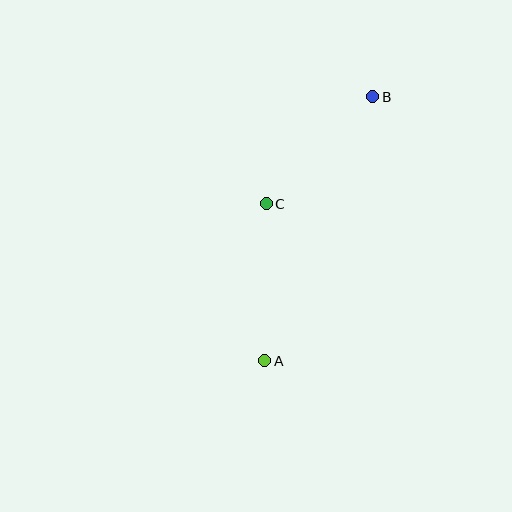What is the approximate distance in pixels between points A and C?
The distance between A and C is approximately 157 pixels.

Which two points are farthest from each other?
Points A and B are farthest from each other.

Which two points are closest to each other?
Points B and C are closest to each other.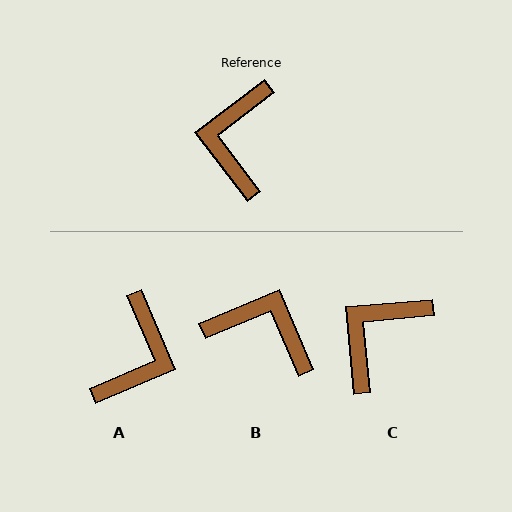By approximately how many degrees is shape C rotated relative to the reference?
Approximately 32 degrees clockwise.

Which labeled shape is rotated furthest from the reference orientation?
A, about 166 degrees away.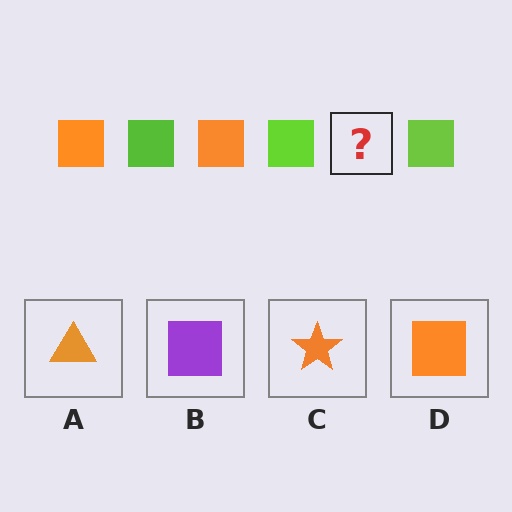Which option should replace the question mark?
Option D.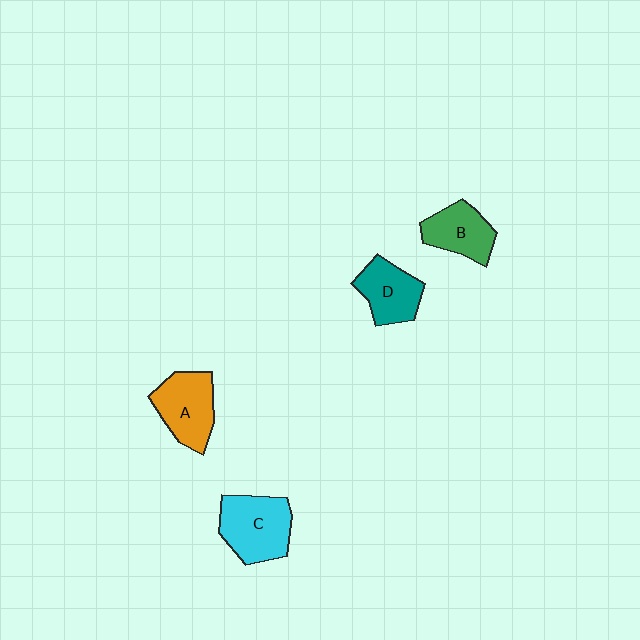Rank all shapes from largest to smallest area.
From largest to smallest: C (cyan), A (orange), D (teal), B (green).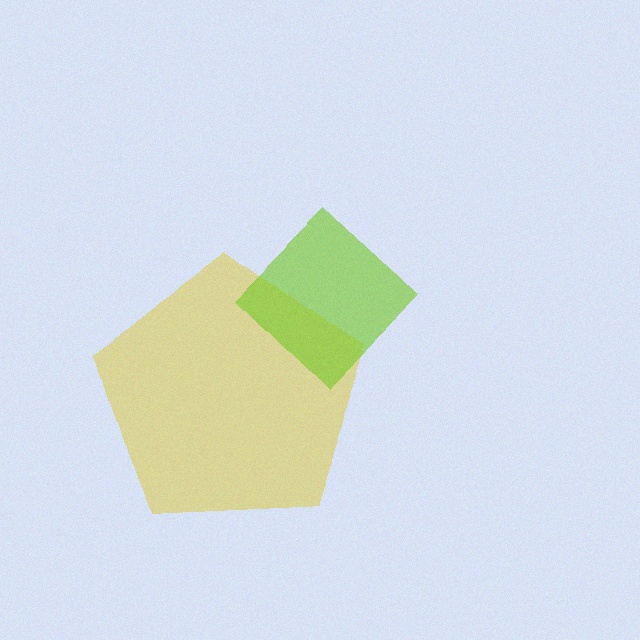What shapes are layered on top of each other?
The layered shapes are: a yellow pentagon, a lime diamond.